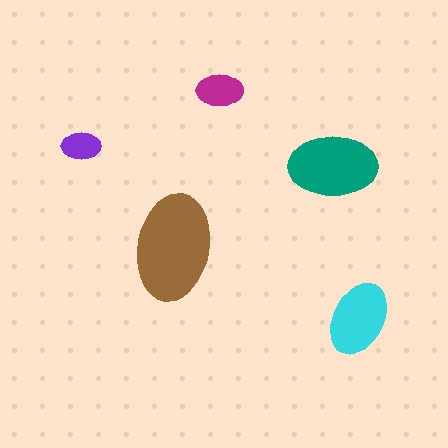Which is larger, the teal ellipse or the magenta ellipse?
The teal one.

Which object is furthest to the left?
The purple ellipse is leftmost.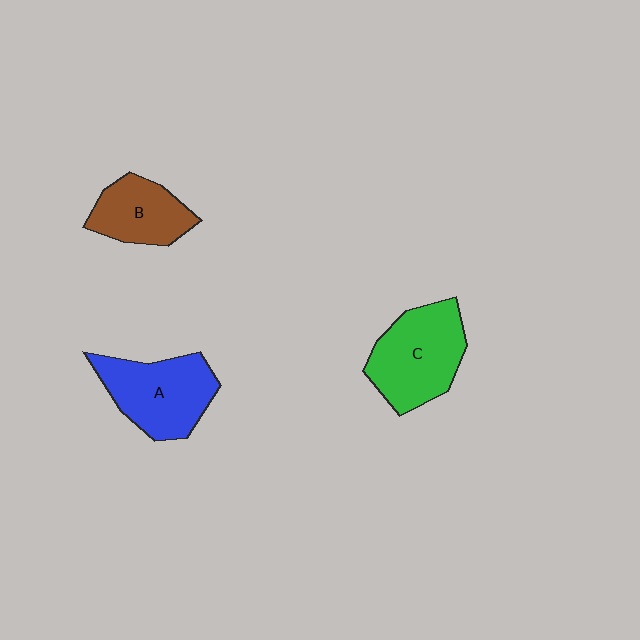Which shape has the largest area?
Shape C (green).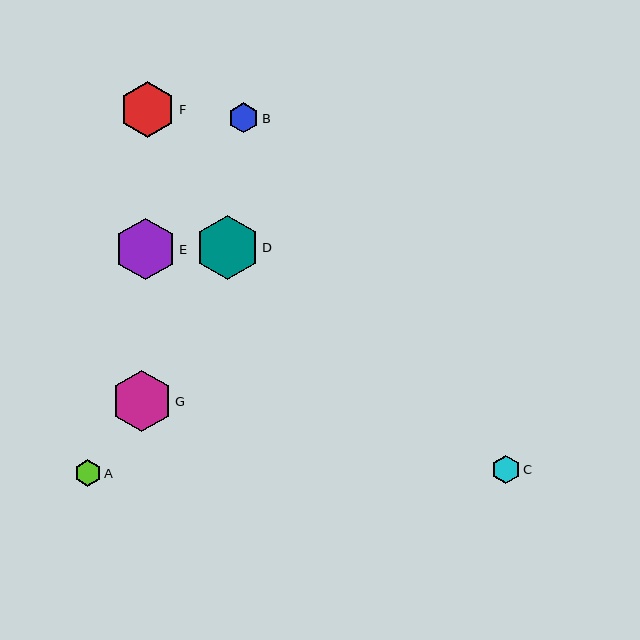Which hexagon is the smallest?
Hexagon A is the smallest with a size of approximately 27 pixels.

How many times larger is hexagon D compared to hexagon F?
Hexagon D is approximately 1.1 times the size of hexagon F.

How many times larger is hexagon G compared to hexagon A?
Hexagon G is approximately 2.3 times the size of hexagon A.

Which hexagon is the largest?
Hexagon D is the largest with a size of approximately 64 pixels.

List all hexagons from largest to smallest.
From largest to smallest: D, E, G, F, B, C, A.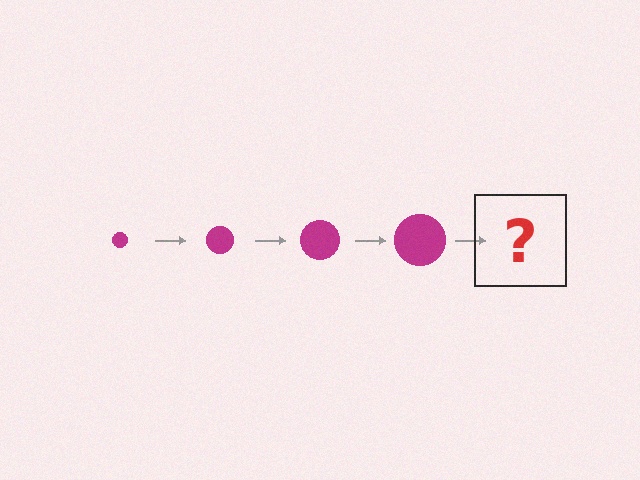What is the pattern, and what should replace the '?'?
The pattern is that the circle gets progressively larger each step. The '?' should be a magenta circle, larger than the previous one.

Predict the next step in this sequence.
The next step is a magenta circle, larger than the previous one.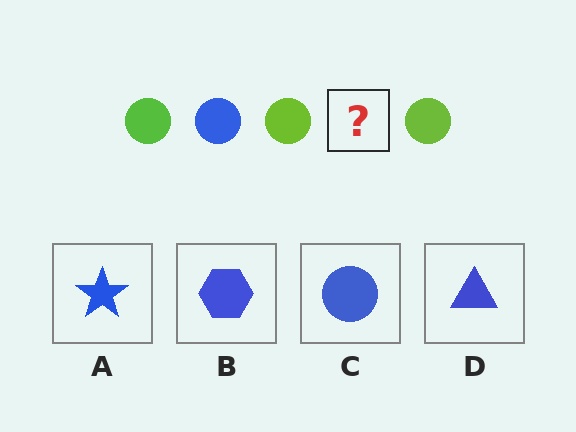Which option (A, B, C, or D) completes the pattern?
C.